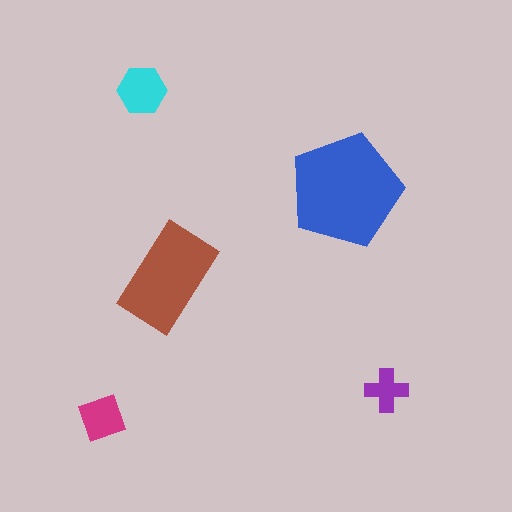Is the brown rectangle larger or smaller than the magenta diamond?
Larger.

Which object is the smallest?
The purple cross.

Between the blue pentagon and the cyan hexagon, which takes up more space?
The blue pentagon.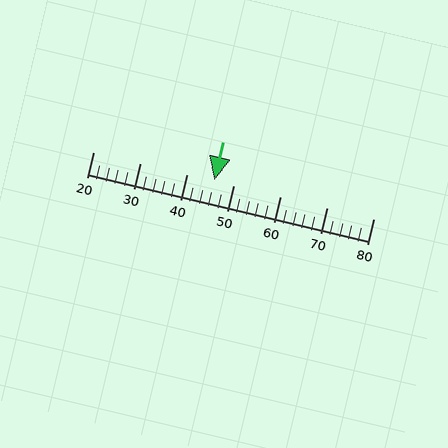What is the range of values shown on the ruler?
The ruler shows values from 20 to 80.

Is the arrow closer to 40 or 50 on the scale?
The arrow is closer to 50.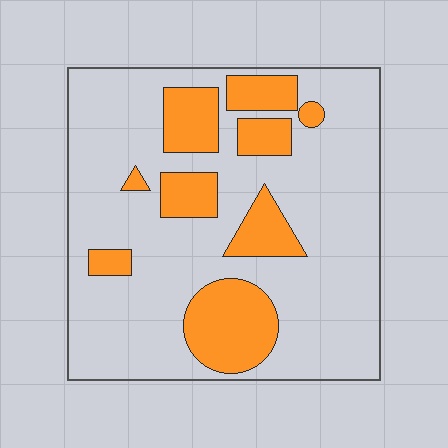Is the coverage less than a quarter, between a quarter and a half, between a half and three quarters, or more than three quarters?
Less than a quarter.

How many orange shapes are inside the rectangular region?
9.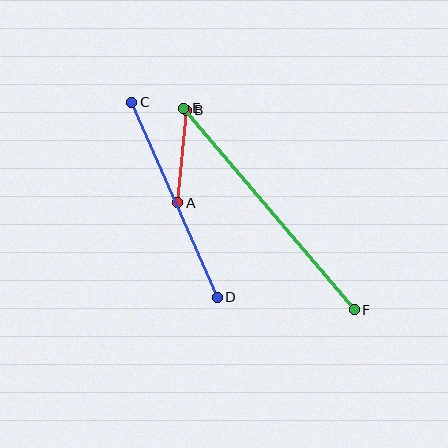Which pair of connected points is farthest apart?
Points E and F are farthest apart.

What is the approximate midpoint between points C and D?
The midpoint is at approximately (174, 200) pixels.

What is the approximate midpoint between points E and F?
The midpoint is at approximately (269, 209) pixels.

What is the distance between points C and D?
The distance is approximately 213 pixels.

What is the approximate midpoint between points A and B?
The midpoint is at approximately (182, 157) pixels.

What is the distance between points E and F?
The distance is approximately 264 pixels.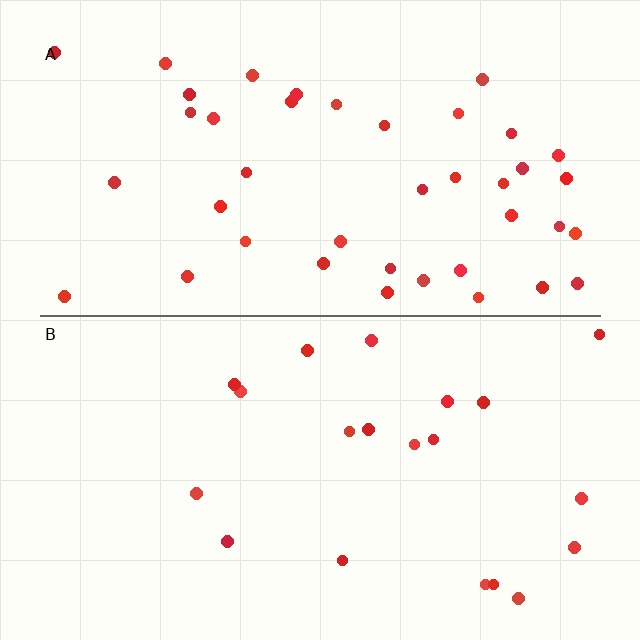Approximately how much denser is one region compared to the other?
Approximately 2.0× — region A over region B.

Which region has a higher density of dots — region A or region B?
A (the top).